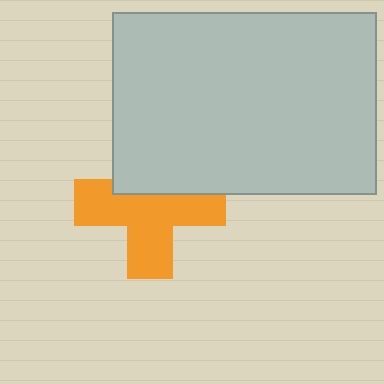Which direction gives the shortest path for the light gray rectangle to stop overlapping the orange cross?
Moving up gives the shortest separation.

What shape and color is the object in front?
The object in front is a light gray rectangle.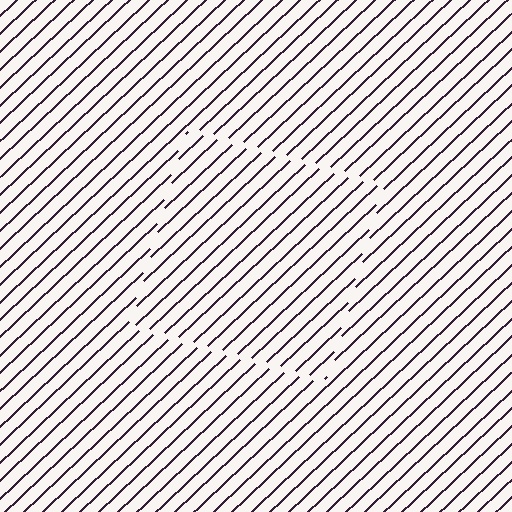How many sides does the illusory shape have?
4 sides — the line-ends trace a square.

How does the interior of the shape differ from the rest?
The interior of the shape contains the same grating, shifted by half a period — the contour is defined by the phase discontinuity where line-ends from the inner and outer gratings abut.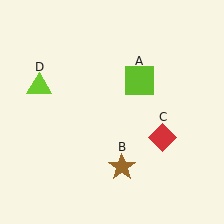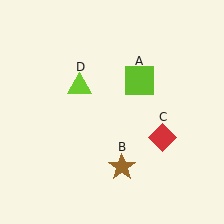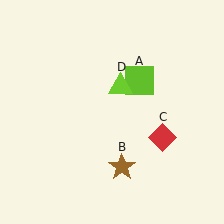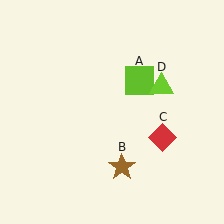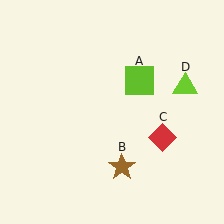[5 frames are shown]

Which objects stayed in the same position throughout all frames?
Lime square (object A) and brown star (object B) and red diamond (object C) remained stationary.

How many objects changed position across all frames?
1 object changed position: lime triangle (object D).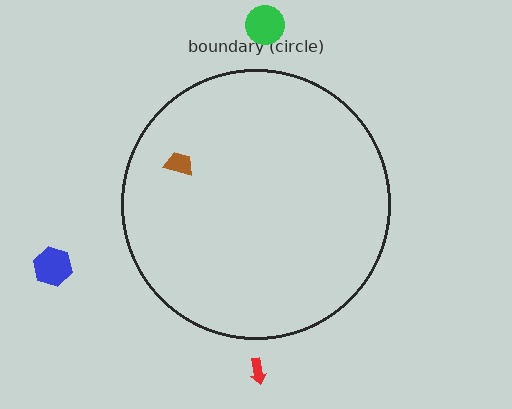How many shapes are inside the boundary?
1 inside, 3 outside.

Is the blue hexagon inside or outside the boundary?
Outside.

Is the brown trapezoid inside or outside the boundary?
Inside.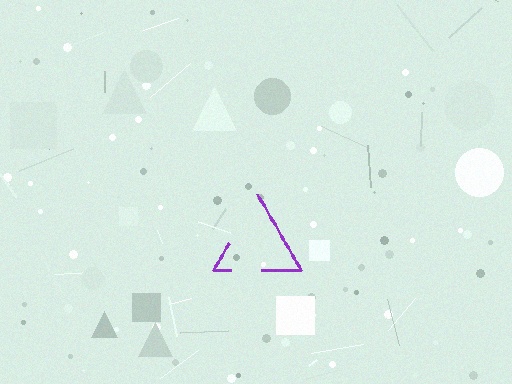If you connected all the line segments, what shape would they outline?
They would outline a triangle.